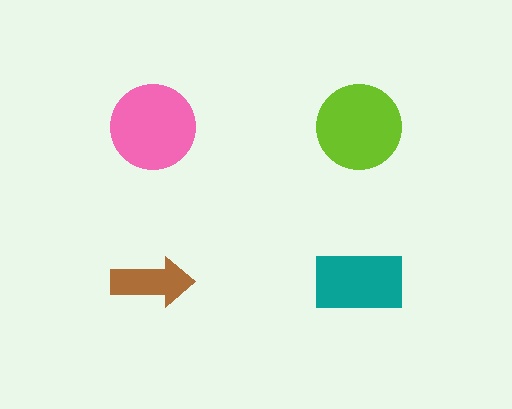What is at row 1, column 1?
A pink circle.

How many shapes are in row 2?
2 shapes.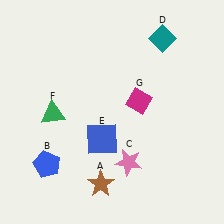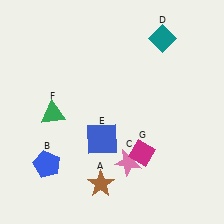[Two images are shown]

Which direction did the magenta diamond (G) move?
The magenta diamond (G) moved down.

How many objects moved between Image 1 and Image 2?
1 object moved between the two images.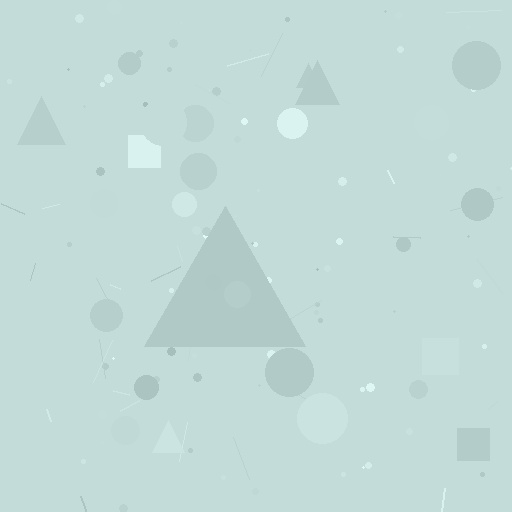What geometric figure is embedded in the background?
A triangle is embedded in the background.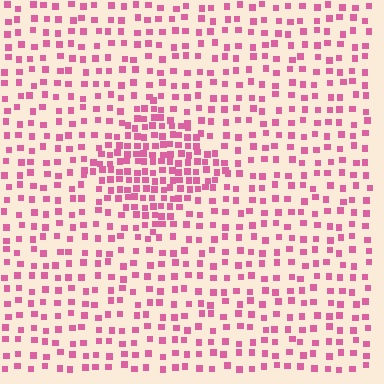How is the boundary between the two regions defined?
The boundary is defined by a change in element density (approximately 2.2x ratio). All elements are the same color, size, and shape.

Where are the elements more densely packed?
The elements are more densely packed inside the diamond boundary.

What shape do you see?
I see a diamond.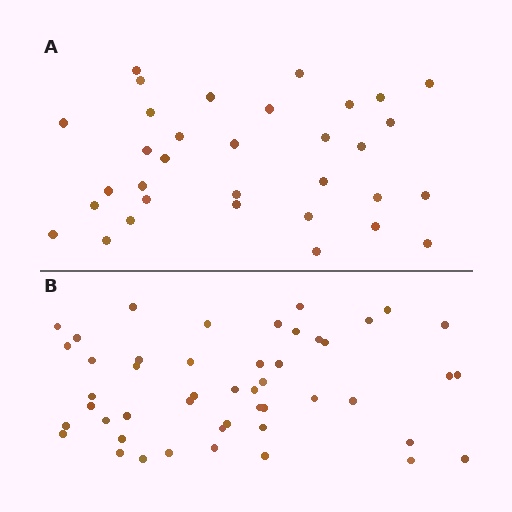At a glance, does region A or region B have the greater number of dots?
Region B (the bottom region) has more dots.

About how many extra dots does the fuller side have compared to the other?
Region B has approximately 15 more dots than region A.